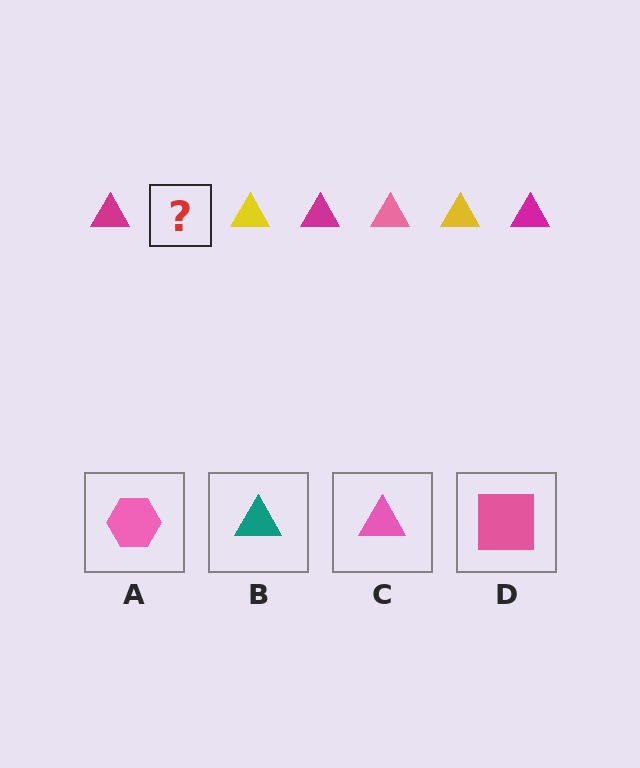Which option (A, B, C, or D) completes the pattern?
C.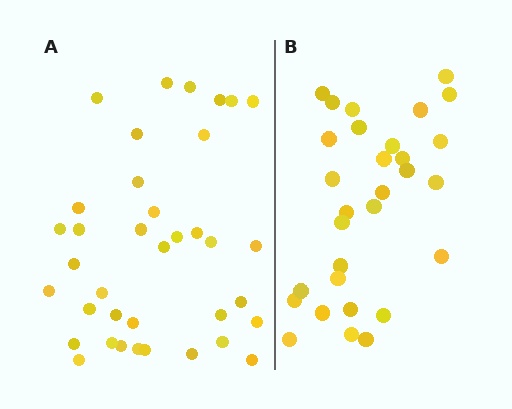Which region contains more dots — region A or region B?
Region A (the left region) has more dots.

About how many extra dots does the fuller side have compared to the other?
Region A has roughly 8 or so more dots than region B.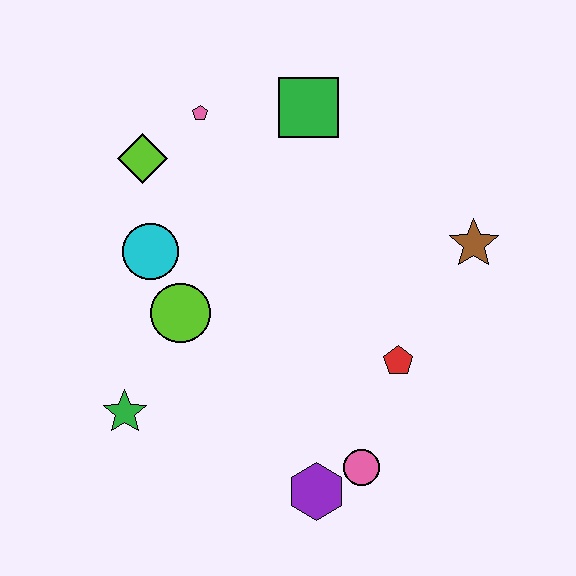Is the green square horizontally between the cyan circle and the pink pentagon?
No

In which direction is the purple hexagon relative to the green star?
The purple hexagon is to the right of the green star.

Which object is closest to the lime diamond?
The pink pentagon is closest to the lime diamond.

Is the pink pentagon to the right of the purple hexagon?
No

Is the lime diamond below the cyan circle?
No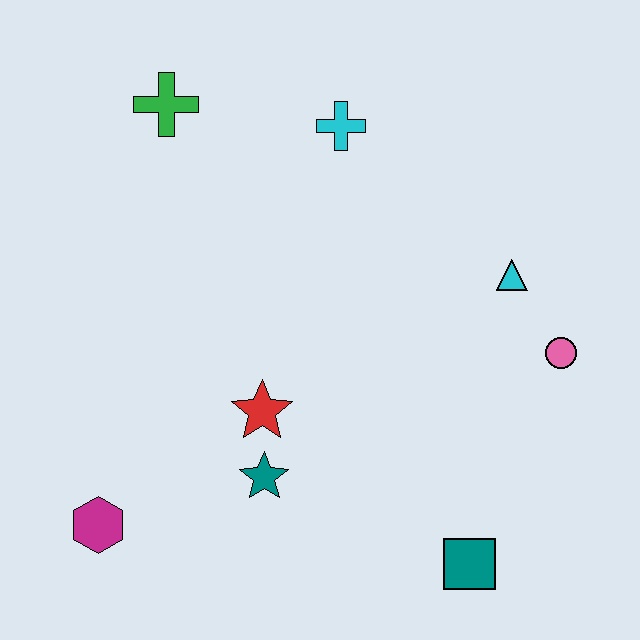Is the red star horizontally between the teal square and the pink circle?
No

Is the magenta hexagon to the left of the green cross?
Yes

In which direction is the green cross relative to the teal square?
The green cross is above the teal square.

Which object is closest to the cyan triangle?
The pink circle is closest to the cyan triangle.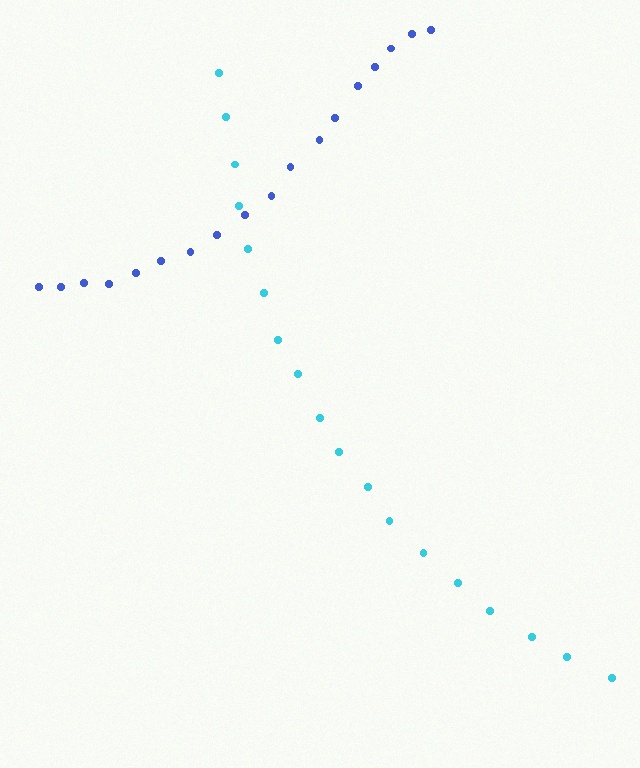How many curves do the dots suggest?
There are 2 distinct paths.